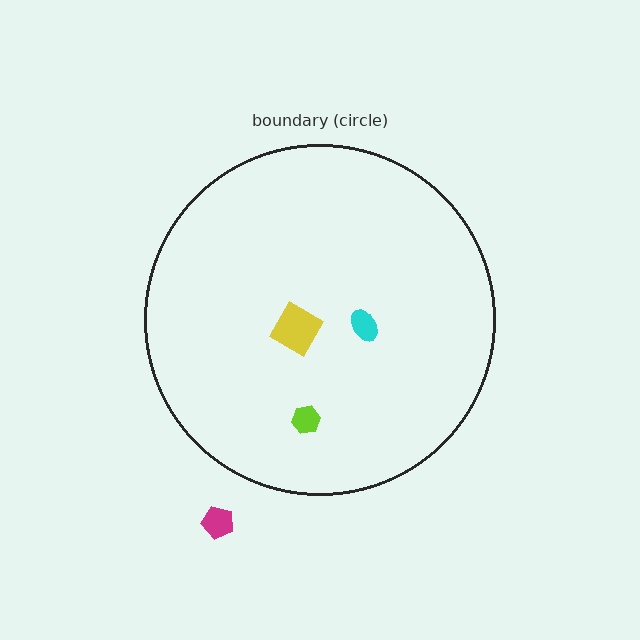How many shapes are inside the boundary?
3 inside, 1 outside.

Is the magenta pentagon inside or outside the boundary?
Outside.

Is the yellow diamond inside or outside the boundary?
Inside.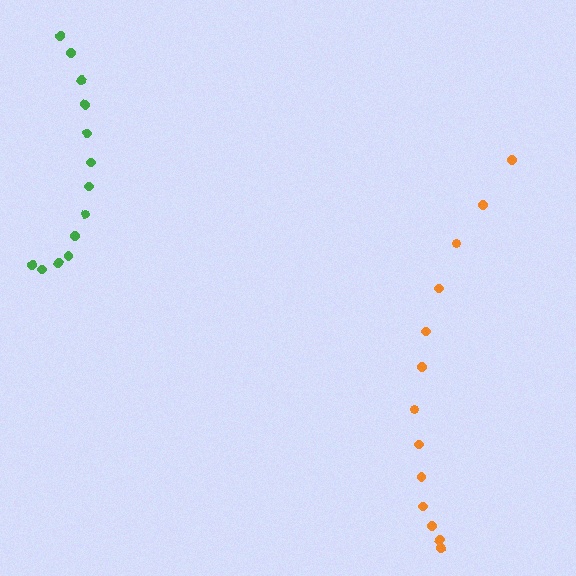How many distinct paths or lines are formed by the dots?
There are 2 distinct paths.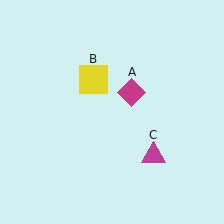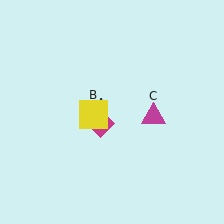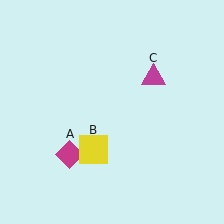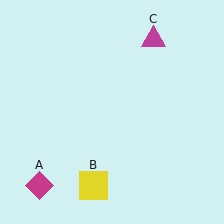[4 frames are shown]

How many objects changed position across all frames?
3 objects changed position: magenta diamond (object A), yellow square (object B), magenta triangle (object C).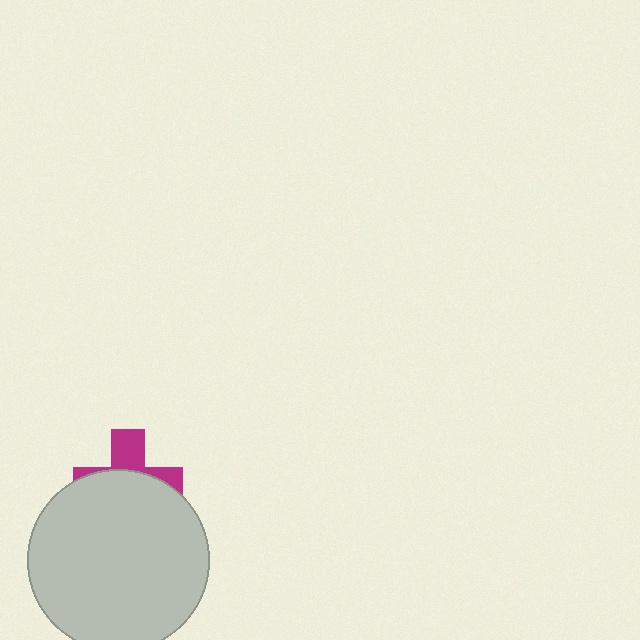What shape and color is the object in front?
The object in front is a light gray circle.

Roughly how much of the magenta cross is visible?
A small part of it is visible (roughly 34%).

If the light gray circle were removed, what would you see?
You would see the complete magenta cross.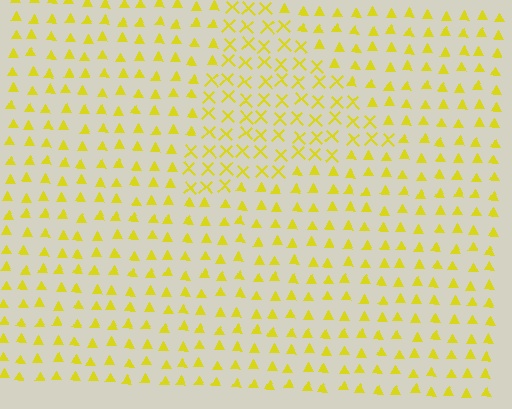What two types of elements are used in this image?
The image uses X marks inside the triangle region and triangles outside it.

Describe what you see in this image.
The image is filled with small yellow elements arranged in a uniform grid. A triangle-shaped region contains X marks, while the surrounding area contains triangles. The boundary is defined purely by the change in element shape.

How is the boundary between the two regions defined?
The boundary is defined by a change in element shape: X marks inside vs. triangles outside. All elements share the same color and spacing.